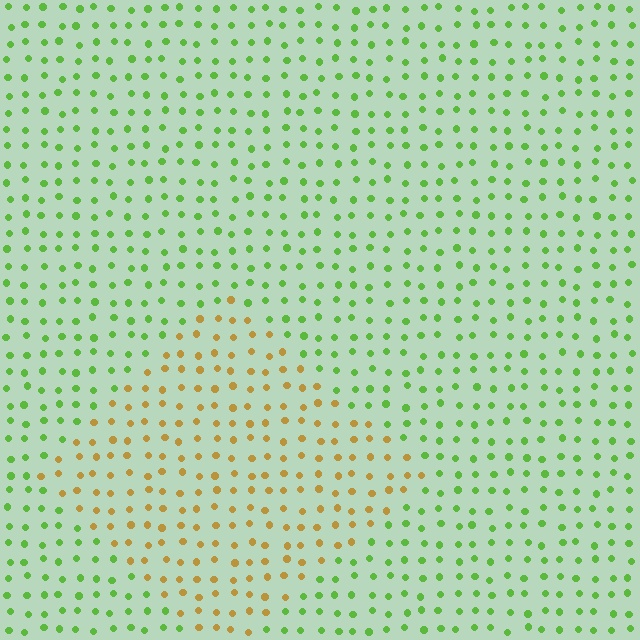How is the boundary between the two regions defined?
The boundary is defined purely by a slight shift in hue (about 64 degrees). Spacing, size, and orientation are identical on both sides.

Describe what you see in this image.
The image is filled with small lime elements in a uniform arrangement. A diamond-shaped region is visible where the elements are tinted to a slightly different hue, forming a subtle color boundary.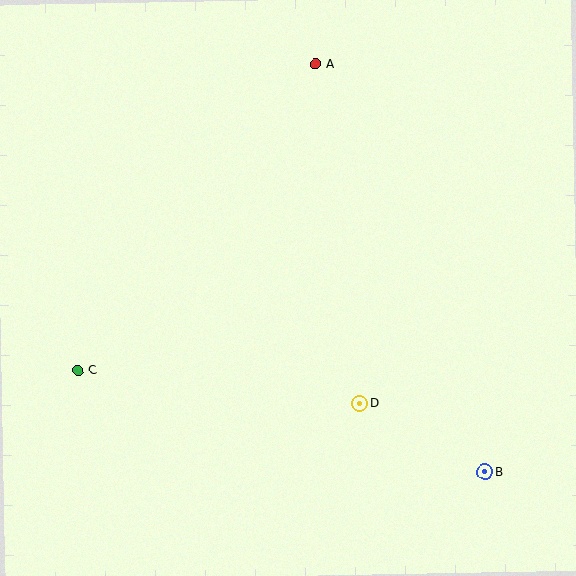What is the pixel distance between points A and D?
The distance between A and D is 342 pixels.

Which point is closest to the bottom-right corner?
Point B is closest to the bottom-right corner.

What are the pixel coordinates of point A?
Point A is at (315, 64).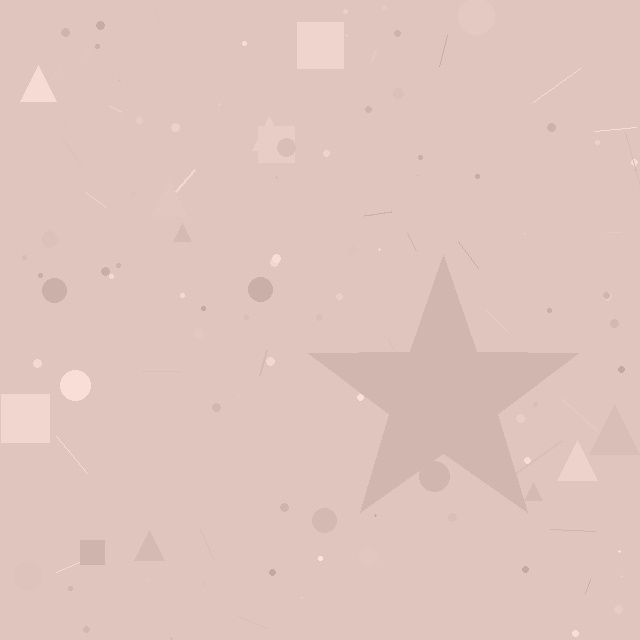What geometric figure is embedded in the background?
A star is embedded in the background.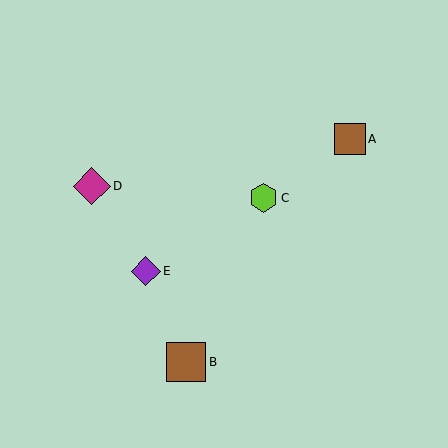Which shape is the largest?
The brown square (labeled B) is the largest.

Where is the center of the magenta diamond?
The center of the magenta diamond is at (92, 186).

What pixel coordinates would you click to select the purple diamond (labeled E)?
Click at (146, 271) to select the purple diamond E.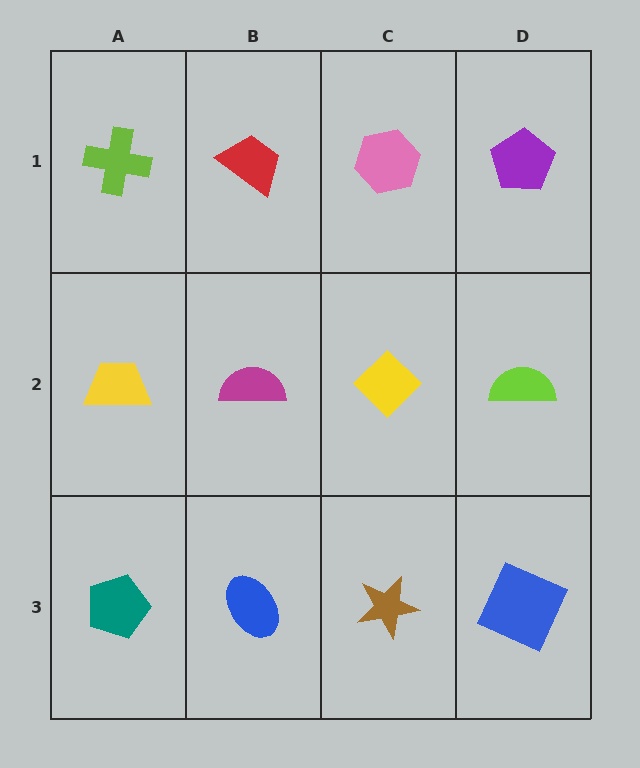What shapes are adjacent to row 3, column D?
A lime semicircle (row 2, column D), a brown star (row 3, column C).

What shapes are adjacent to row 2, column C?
A pink hexagon (row 1, column C), a brown star (row 3, column C), a magenta semicircle (row 2, column B), a lime semicircle (row 2, column D).